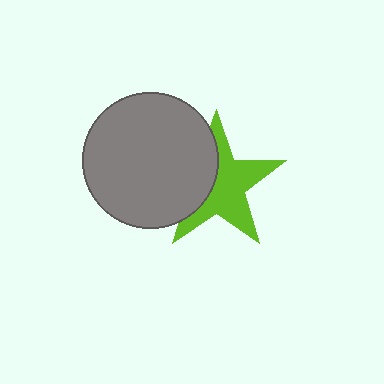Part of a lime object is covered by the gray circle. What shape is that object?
It is a star.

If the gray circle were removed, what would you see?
You would see the complete lime star.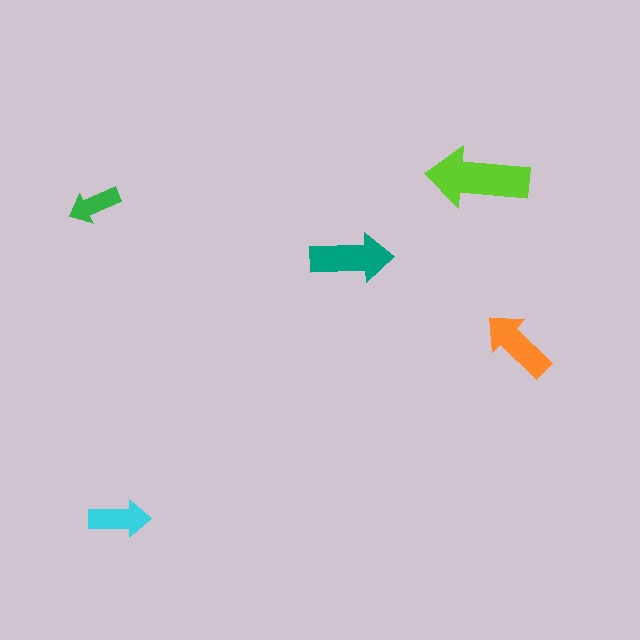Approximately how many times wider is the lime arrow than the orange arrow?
About 1.5 times wider.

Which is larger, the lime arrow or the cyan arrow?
The lime one.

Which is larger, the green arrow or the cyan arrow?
The cyan one.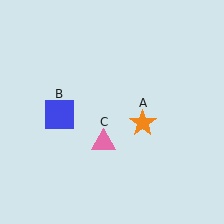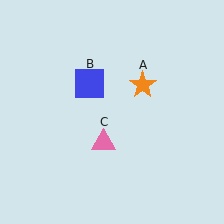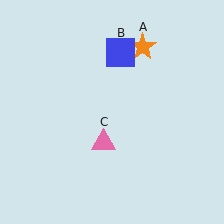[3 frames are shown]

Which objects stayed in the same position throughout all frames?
Pink triangle (object C) remained stationary.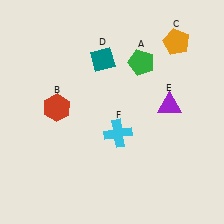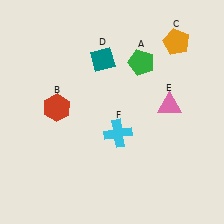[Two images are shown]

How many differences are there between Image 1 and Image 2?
There is 1 difference between the two images.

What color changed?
The triangle (E) changed from purple in Image 1 to pink in Image 2.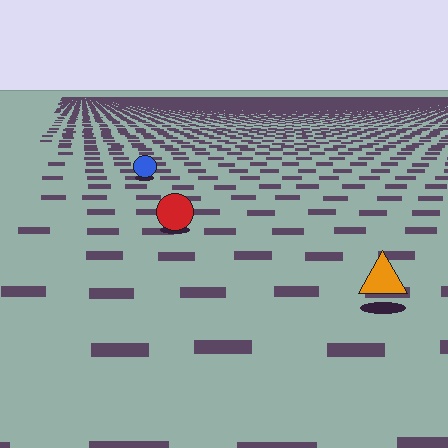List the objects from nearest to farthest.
From nearest to farthest: the orange triangle, the red circle, the blue circle.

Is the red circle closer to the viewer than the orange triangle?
No. The orange triangle is closer — you can tell from the texture gradient: the ground texture is coarser near it.